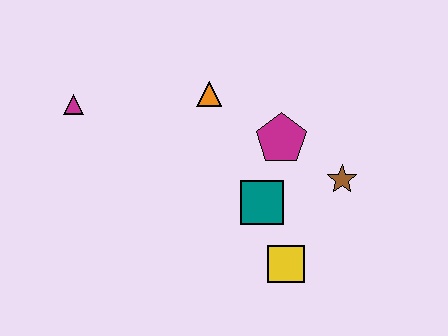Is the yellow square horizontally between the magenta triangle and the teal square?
No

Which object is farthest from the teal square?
The magenta triangle is farthest from the teal square.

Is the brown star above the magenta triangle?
No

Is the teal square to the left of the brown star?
Yes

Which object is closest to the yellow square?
The teal square is closest to the yellow square.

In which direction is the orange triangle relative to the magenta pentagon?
The orange triangle is to the left of the magenta pentagon.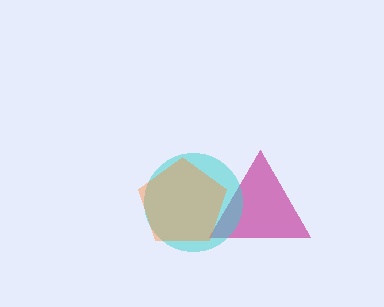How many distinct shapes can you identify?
There are 3 distinct shapes: a magenta triangle, a cyan circle, an orange pentagon.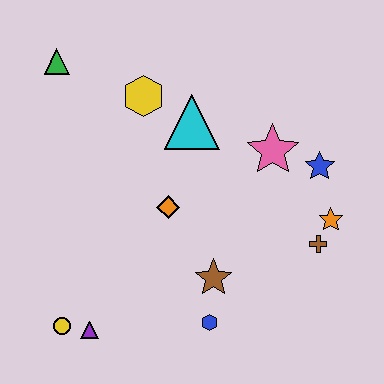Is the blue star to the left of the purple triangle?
No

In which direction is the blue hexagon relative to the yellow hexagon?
The blue hexagon is below the yellow hexagon.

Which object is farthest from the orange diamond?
The green triangle is farthest from the orange diamond.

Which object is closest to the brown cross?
The orange star is closest to the brown cross.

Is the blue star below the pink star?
Yes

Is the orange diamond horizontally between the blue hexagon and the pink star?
No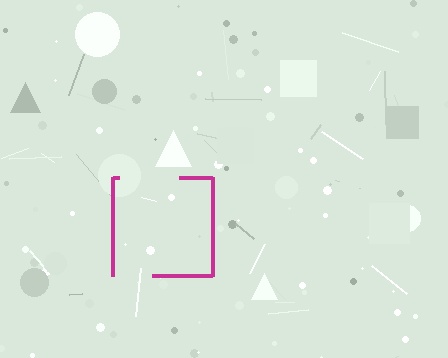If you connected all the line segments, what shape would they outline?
They would outline a square.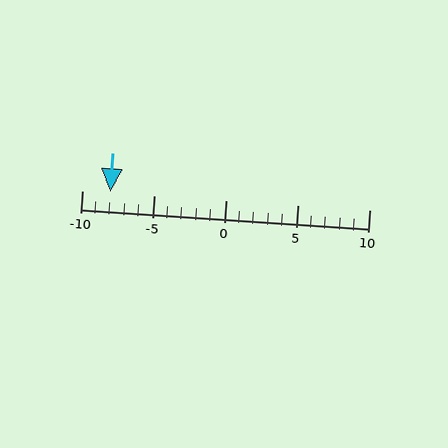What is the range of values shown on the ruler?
The ruler shows values from -10 to 10.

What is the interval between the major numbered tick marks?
The major tick marks are spaced 5 units apart.